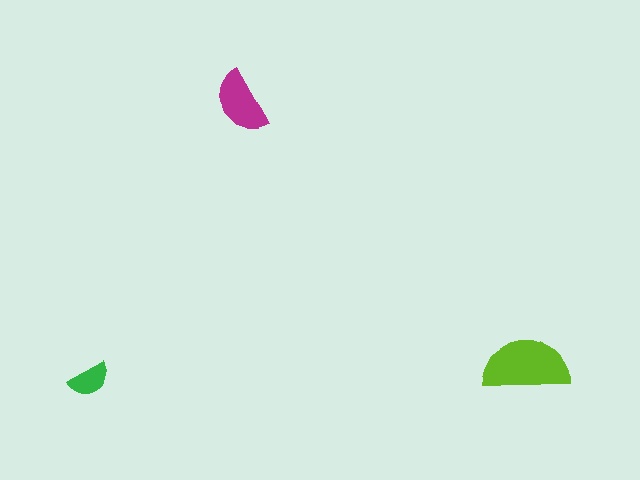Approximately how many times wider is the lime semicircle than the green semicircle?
About 2 times wider.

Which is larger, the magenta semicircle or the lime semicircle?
The lime one.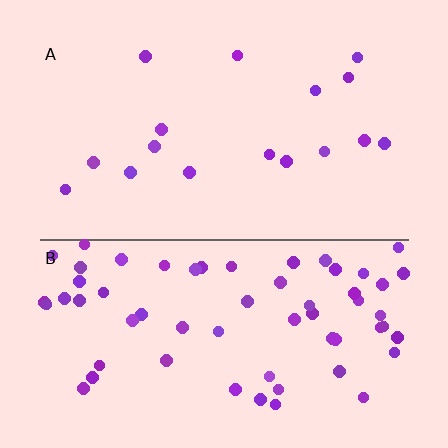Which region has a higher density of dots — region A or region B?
B (the bottom).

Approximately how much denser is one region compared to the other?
Approximately 3.7× — region B over region A.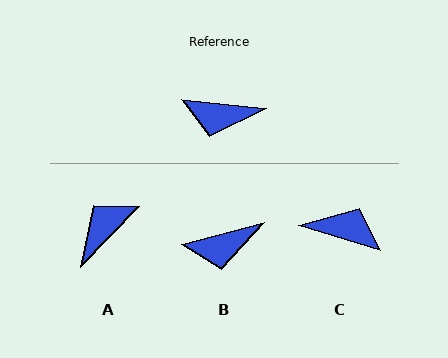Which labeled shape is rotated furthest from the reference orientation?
C, about 169 degrees away.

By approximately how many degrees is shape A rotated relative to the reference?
Approximately 128 degrees clockwise.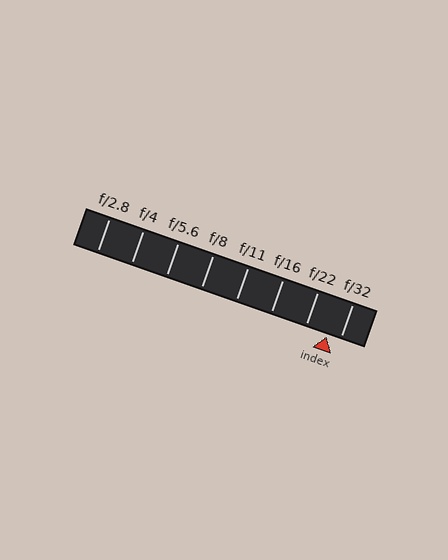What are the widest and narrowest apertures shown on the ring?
The widest aperture shown is f/2.8 and the narrowest is f/32.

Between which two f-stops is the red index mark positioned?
The index mark is between f/22 and f/32.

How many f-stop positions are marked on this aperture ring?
There are 8 f-stop positions marked.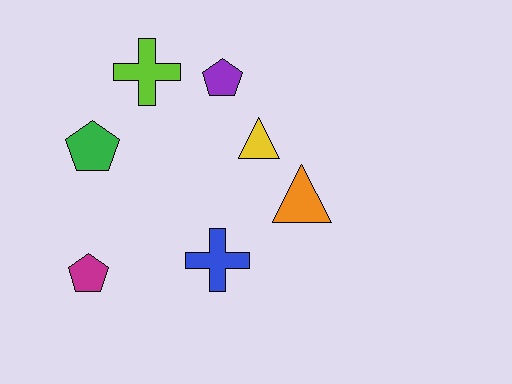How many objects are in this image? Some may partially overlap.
There are 7 objects.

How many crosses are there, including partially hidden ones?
There are 2 crosses.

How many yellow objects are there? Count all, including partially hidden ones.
There is 1 yellow object.